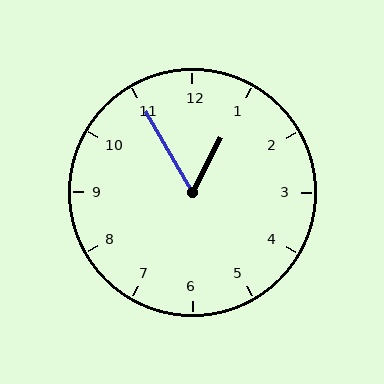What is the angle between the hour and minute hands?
Approximately 58 degrees.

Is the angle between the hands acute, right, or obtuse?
It is acute.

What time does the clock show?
12:55.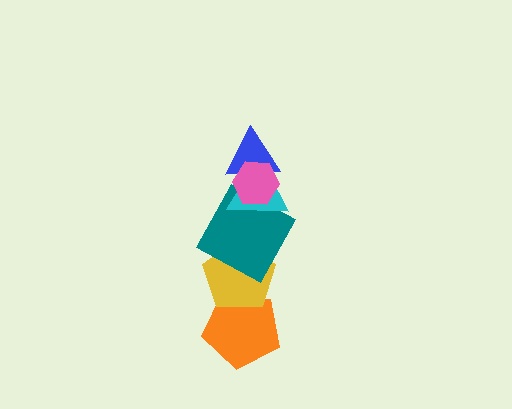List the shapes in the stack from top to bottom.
From top to bottom: the pink hexagon, the blue triangle, the cyan triangle, the teal square, the yellow pentagon, the orange pentagon.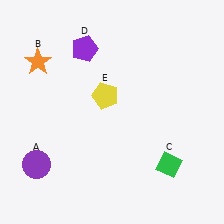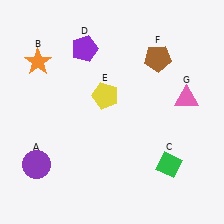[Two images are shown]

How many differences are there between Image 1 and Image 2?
There are 2 differences between the two images.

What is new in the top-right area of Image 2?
A pink triangle (G) was added in the top-right area of Image 2.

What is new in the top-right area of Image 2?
A brown pentagon (F) was added in the top-right area of Image 2.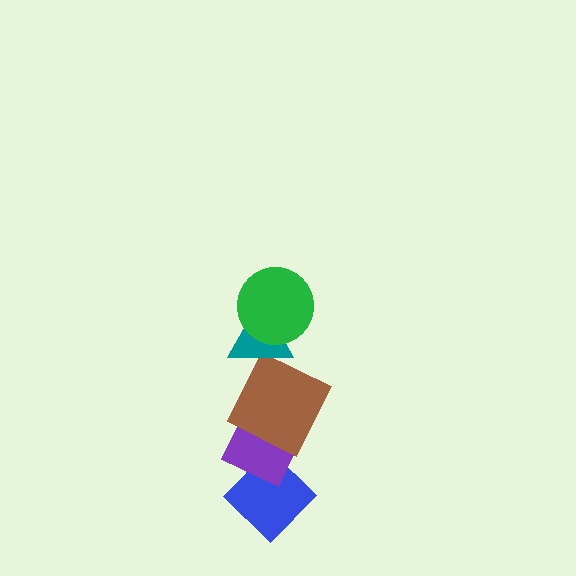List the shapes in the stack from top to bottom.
From top to bottom: the green circle, the teal triangle, the brown square, the purple diamond, the blue diamond.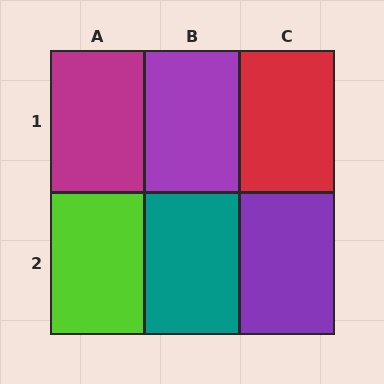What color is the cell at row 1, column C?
Red.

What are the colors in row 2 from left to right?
Lime, teal, purple.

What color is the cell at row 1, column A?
Magenta.